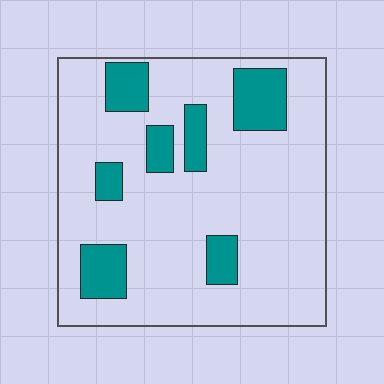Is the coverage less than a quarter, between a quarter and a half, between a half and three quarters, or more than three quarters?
Less than a quarter.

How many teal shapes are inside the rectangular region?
7.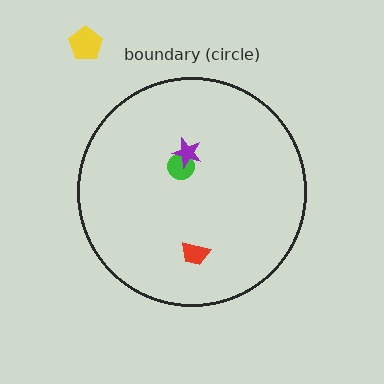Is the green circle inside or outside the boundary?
Inside.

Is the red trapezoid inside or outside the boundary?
Inside.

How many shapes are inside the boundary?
3 inside, 1 outside.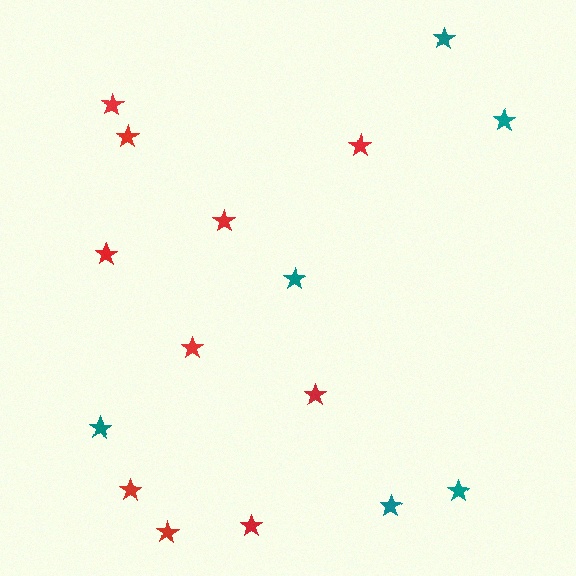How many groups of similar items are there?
There are 2 groups: one group of teal stars (6) and one group of red stars (10).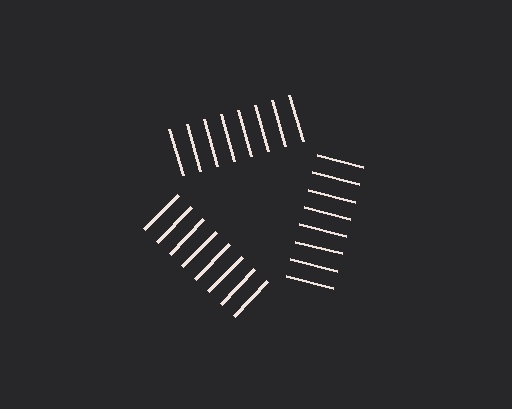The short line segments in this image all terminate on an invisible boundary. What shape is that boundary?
An illusory triangle — the line segments terminate on its edges but no continuous stroke is drawn.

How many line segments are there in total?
24 — 8 along each of the 3 edges.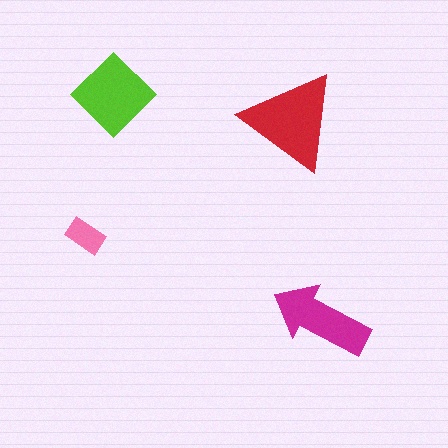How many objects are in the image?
There are 4 objects in the image.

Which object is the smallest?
The pink rectangle.